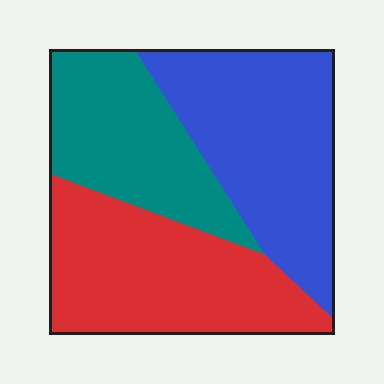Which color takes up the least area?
Teal, at roughly 25%.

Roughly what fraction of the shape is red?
Red takes up about three eighths (3/8) of the shape.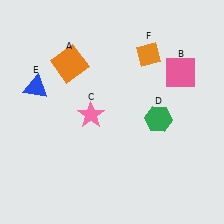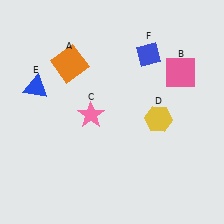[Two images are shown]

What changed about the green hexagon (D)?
In Image 1, D is green. In Image 2, it changed to yellow.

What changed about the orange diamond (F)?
In Image 1, F is orange. In Image 2, it changed to blue.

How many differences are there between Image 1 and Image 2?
There are 2 differences between the two images.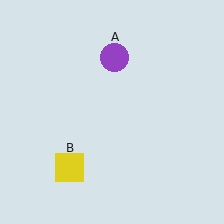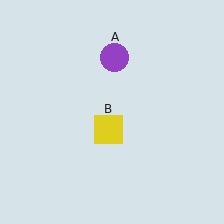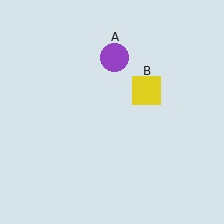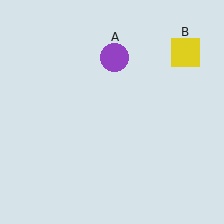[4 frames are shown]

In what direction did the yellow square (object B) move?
The yellow square (object B) moved up and to the right.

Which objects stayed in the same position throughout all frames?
Purple circle (object A) remained stationary.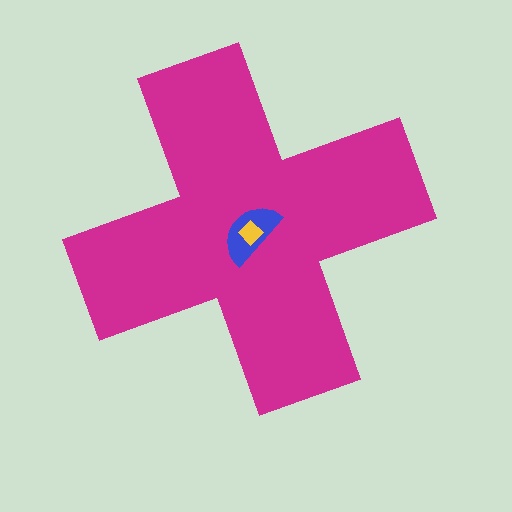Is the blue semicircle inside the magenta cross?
Yes.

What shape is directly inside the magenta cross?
The blue semicircle.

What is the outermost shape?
The magenta cross.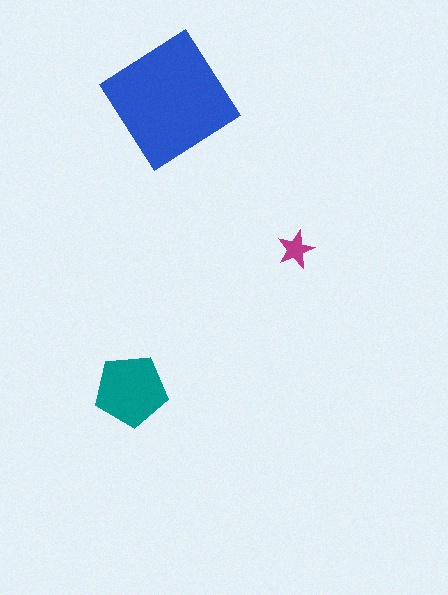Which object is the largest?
The blue diamond.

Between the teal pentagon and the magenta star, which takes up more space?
The teal pentagon.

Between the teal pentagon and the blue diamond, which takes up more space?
The blue diamond.